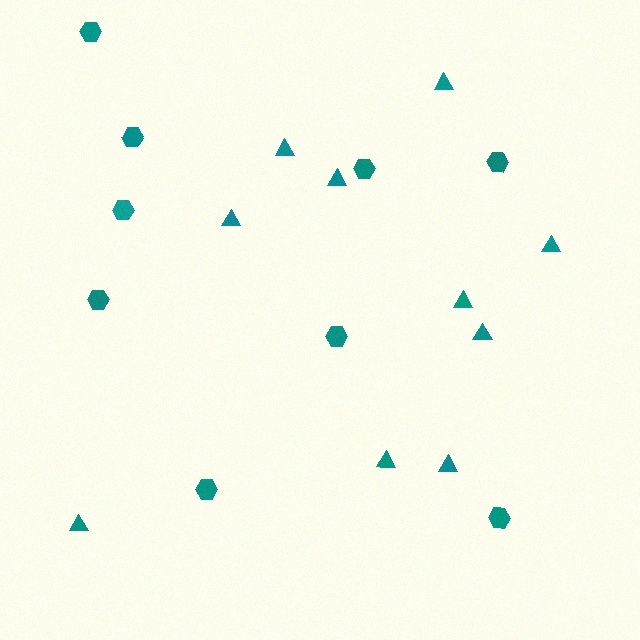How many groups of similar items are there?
There are 2 groups: one group of triangles (10) and one group of hexagons (9).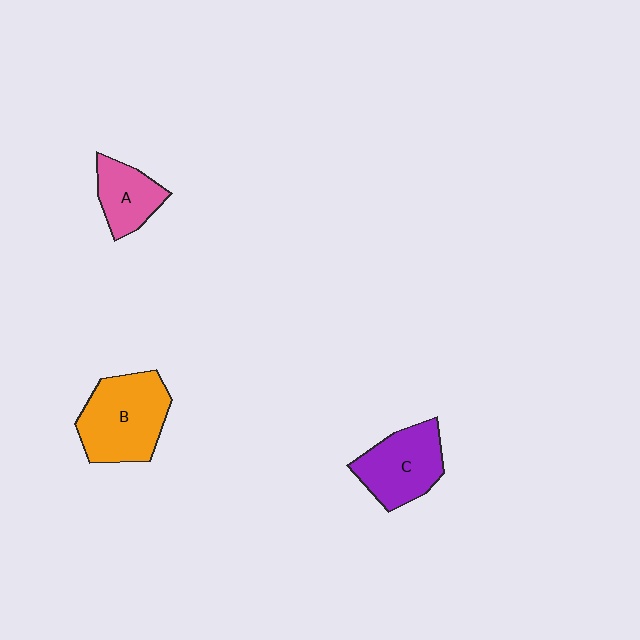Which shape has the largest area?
Shape B (orange).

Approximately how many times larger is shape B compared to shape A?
Approximately 1.8 times.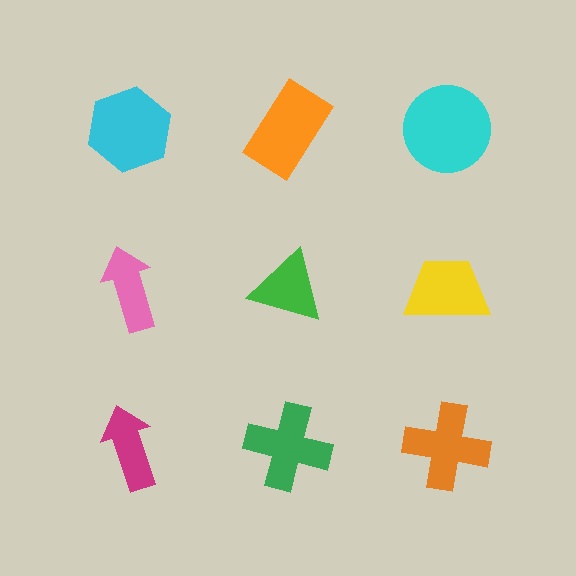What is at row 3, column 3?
An orange cross.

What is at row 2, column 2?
A green triangle.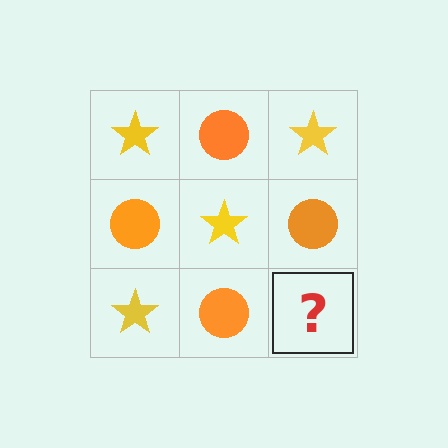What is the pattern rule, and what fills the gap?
The rule is that it alternates yellow star and orange circle in a checkerboard pattern. The gap should be filled with a yellow star.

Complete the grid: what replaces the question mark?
The question mark should be replaced with a yellow star.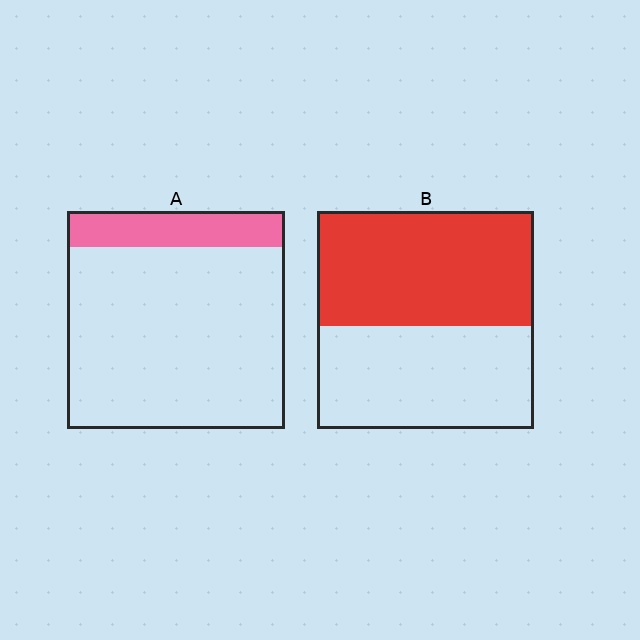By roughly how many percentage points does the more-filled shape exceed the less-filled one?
By roughly 35 percentage points (B over A).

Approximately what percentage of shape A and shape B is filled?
A is approximately 15% and B is approximately 55%.